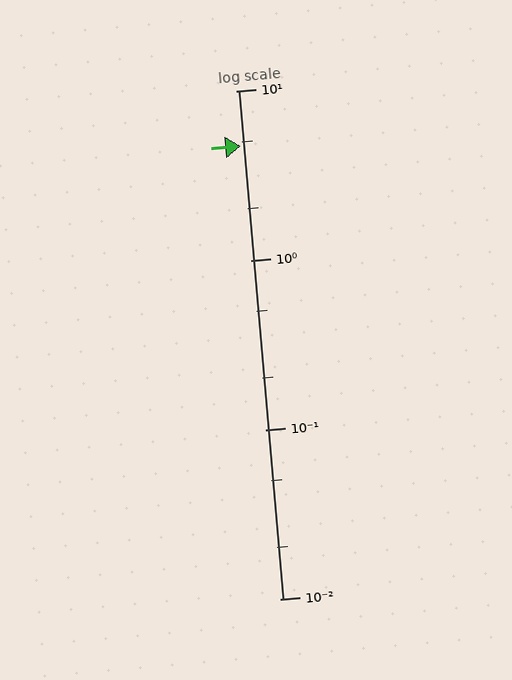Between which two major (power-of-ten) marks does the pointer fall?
The pointer is between 1 and 10.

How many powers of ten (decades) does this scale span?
The scale spans 3 decades, from 0.01 to 10.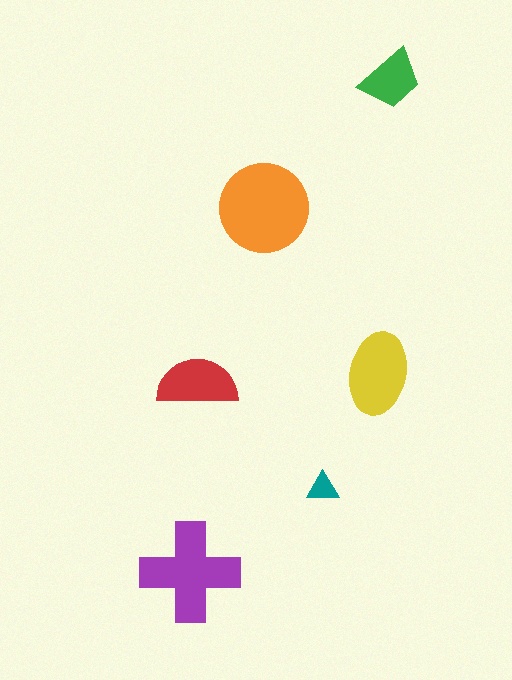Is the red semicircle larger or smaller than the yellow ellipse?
Smaller.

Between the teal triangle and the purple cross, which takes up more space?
The purple cross.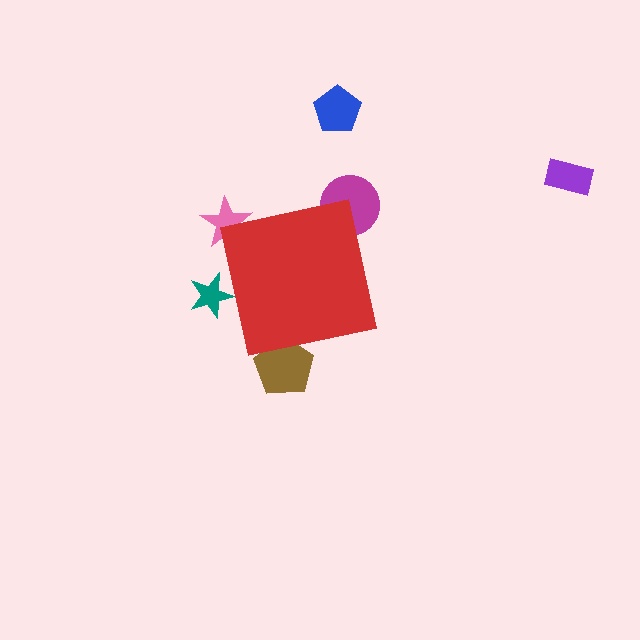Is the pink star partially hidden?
Yes, the pink star is partially hidden behind the red square.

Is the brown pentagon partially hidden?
Yes, the brown pentagon is partially hidden behind the red square.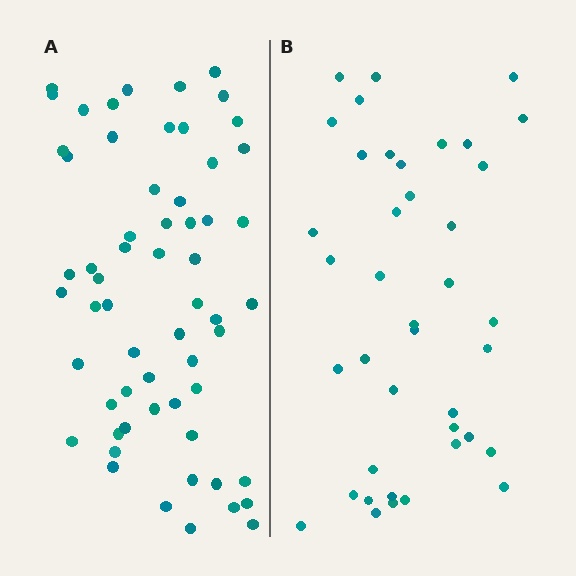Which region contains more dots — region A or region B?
Region A (the left region) has more dots.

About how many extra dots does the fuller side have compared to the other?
Region A has approximately 20 more dots than region B.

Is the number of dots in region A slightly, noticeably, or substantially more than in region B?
Region A has substantially more. The ratio is roughly 1.5 to 1.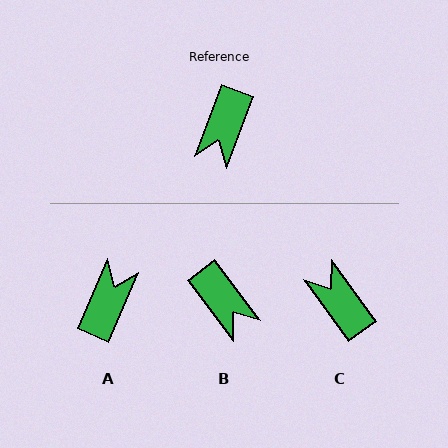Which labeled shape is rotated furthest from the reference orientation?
A, about 177 degrees away.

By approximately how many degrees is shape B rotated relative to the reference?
Approximately 58 degrees counter-clockwise.